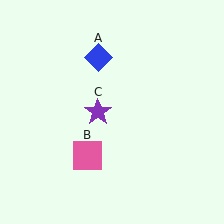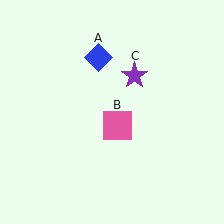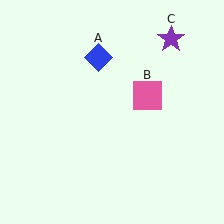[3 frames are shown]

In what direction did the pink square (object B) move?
The pink square (object B) moved up and to the right.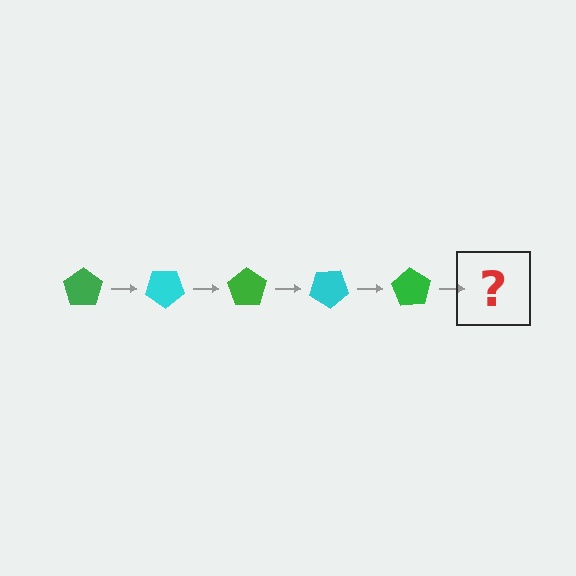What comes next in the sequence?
The next element should be a cyan pentagon, rotated 175 degrees from the start.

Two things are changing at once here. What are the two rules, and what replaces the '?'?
The two rules are that it rotates 35 degrees each step and the color cycles through green and cyan. The '?' should be a cyan pentagon, rotated 175 degrees from the start.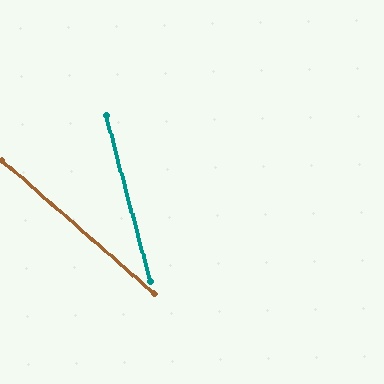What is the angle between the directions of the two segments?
Approximately 34 degrees.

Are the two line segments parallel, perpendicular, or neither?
Neither parallel nor perpendicular — they differ by about 34°.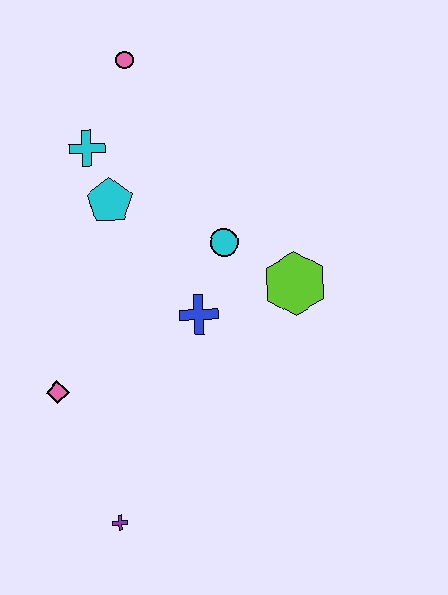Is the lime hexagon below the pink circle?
Yes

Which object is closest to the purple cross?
The pink diamond is closest to the purple cross.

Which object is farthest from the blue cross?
The pink circle is farthest from the blue cross.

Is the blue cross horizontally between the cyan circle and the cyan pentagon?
Yes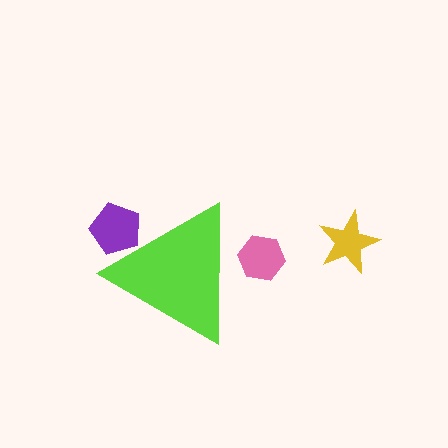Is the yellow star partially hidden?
No, the yellow star is fully visible.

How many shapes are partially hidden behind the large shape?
2 shapes are partially hidden.